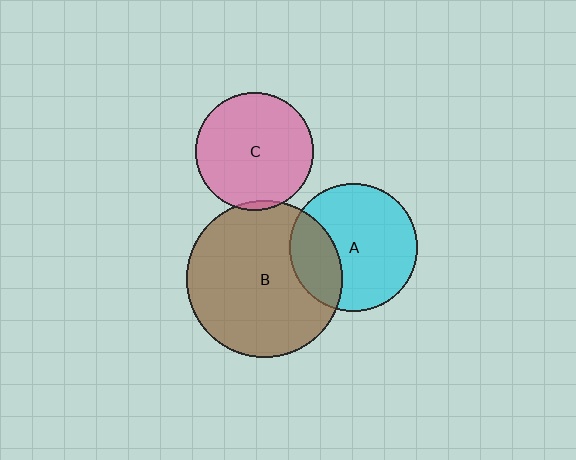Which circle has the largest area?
Circle B (brown).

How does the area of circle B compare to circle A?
Approximately 1.5 times.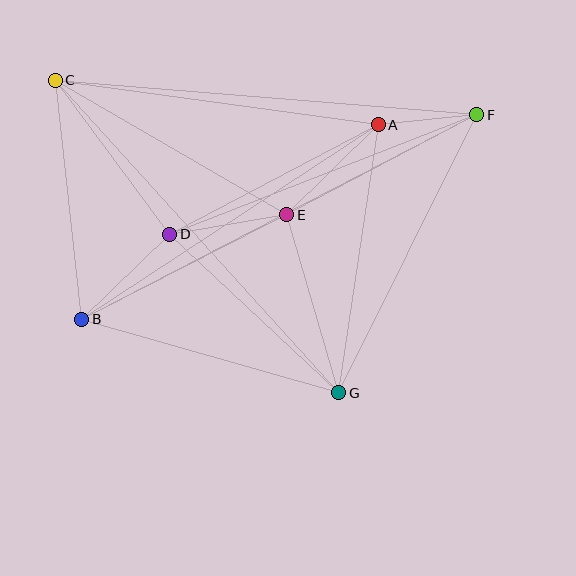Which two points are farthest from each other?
Points B and F are farthest from each other.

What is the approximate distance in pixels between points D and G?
The distance between D and G is approximately 231 pixels.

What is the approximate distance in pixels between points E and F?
The distance between E and F is approximately 215 pixels.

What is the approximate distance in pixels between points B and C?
The distance between B and C is approximately 240 pixels.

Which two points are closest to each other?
Points A and F are closest to each other.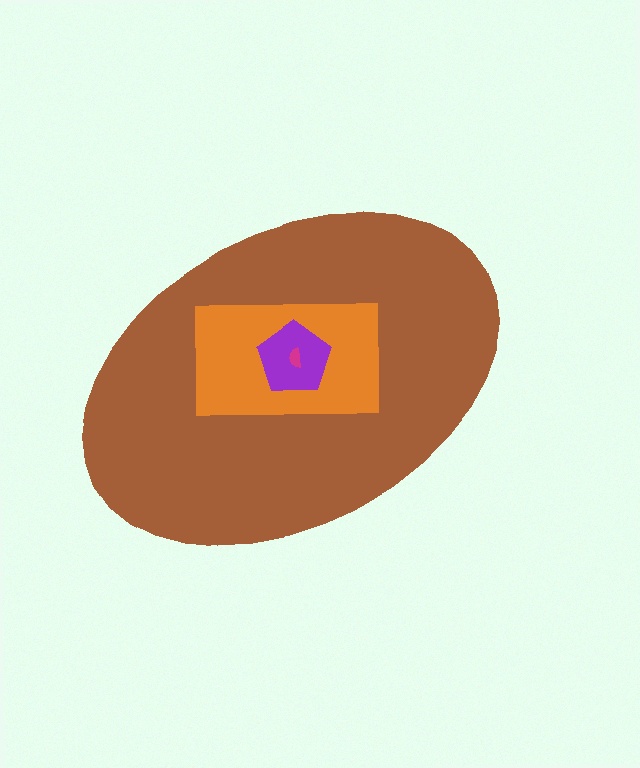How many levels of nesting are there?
4.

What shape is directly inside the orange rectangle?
The purple pentagon.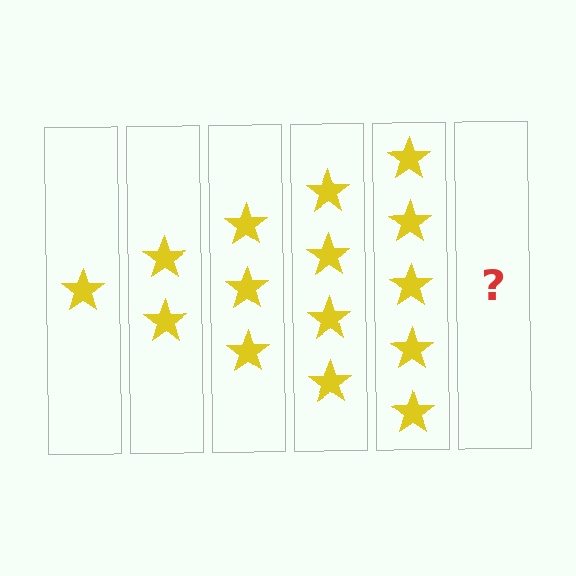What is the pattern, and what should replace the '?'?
The pattern is that each step adds one more star. The '?' should be 6 stars.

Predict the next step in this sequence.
The next step is 6 stars.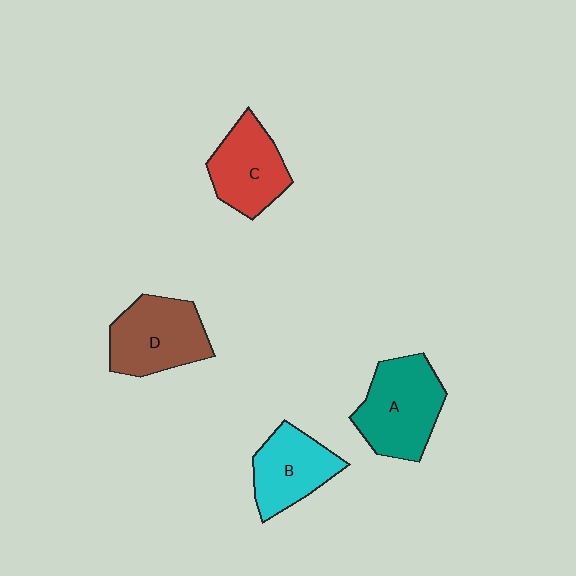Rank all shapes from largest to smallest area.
From largest to smallest: A (teal), D (brown), C (red), B (cyan).